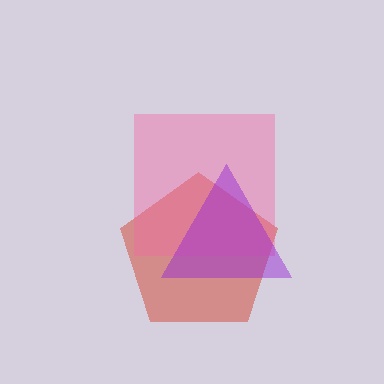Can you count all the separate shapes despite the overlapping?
Yes, there are 3 separate shapes.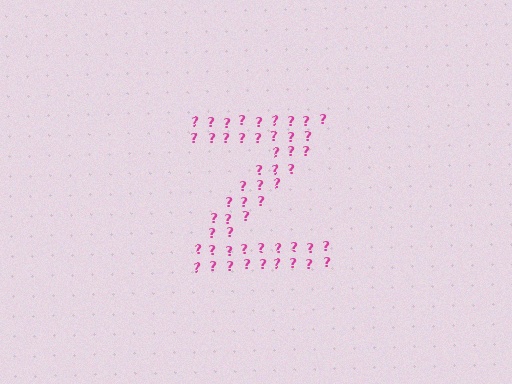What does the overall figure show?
The overall figure shows the letter Z.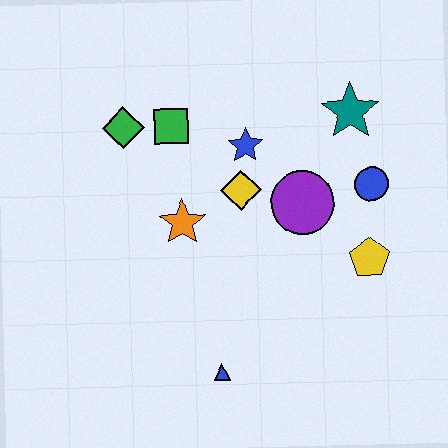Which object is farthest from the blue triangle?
The teal star is farthest from the blue triangle.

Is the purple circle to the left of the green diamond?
No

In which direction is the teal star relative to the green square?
The teal star is to the right of the green square.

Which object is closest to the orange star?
The yellow diamond is closest to the orange star.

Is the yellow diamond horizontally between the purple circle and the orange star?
Yes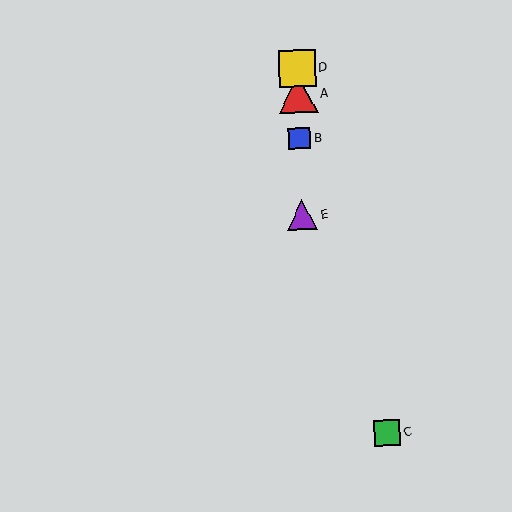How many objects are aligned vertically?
4 objects (A, B, D, E) are aligned vertically.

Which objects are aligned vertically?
Objects A, B, D, E are aligned vertically.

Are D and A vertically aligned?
Yes, both are at x≈297.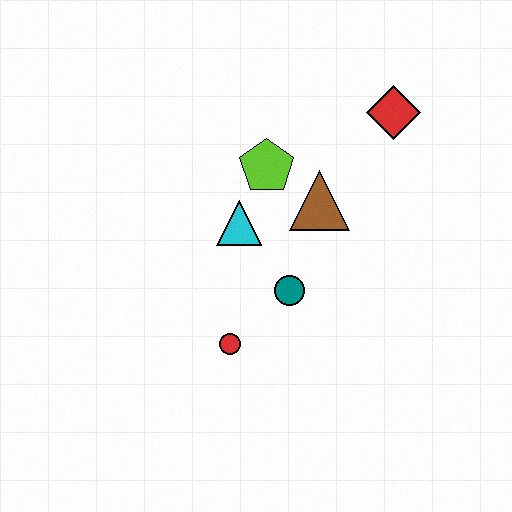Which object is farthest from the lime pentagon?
The red circle is farthest from the lime pentagon.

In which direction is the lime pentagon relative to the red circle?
The lime pentagon is above the red circle.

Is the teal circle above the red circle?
Yes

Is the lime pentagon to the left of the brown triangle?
Yes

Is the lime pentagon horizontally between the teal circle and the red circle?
Yes